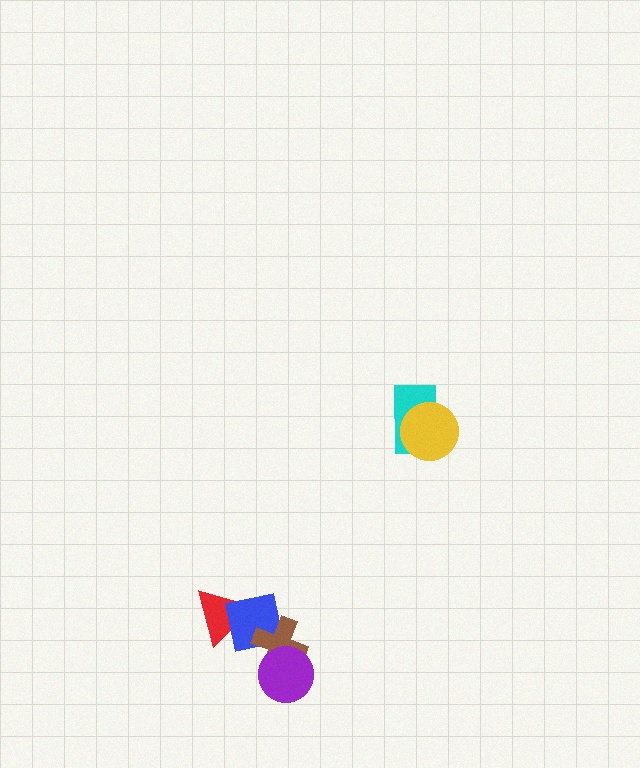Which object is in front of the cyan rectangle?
The yellow circle is in front of the cyan rectangle.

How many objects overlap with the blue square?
2 objects overlap with the blue square.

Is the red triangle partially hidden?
Yes, it is partially covered by another shape.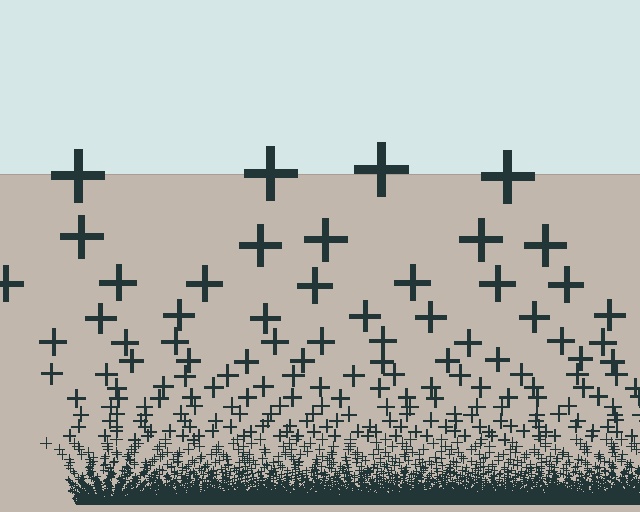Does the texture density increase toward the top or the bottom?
Density increases toward the bottom.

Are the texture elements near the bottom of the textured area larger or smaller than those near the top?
Smaller. The gradient is inverted — elements near the bottom are smaller and denser.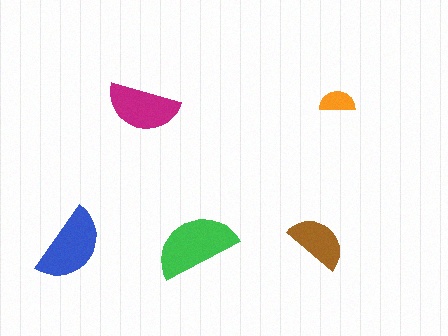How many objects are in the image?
There are 5 objects in the image.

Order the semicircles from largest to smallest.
the green one, the blue one, the magenta one, the brown one, the orange one.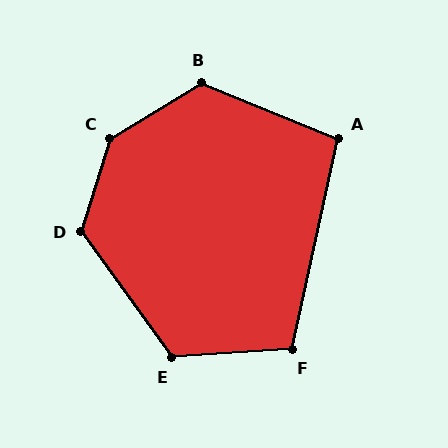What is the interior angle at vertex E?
Approximately 122 degrees (obtuse).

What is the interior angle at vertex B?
Approximately 127 degrees (obtuse).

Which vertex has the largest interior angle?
C, at approximately 138 degrees.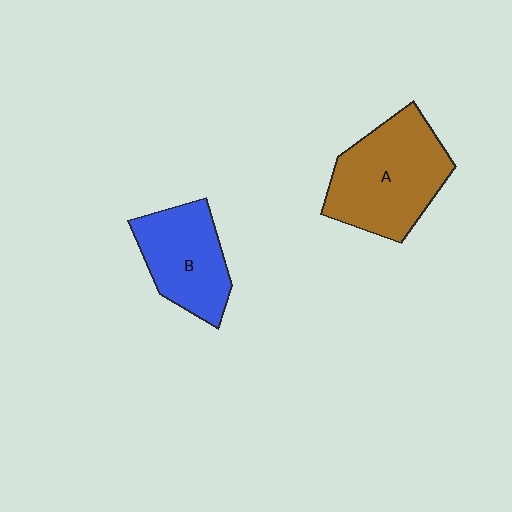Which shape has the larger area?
Shape A (brown).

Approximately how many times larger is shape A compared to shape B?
Approximately 1.4 times.